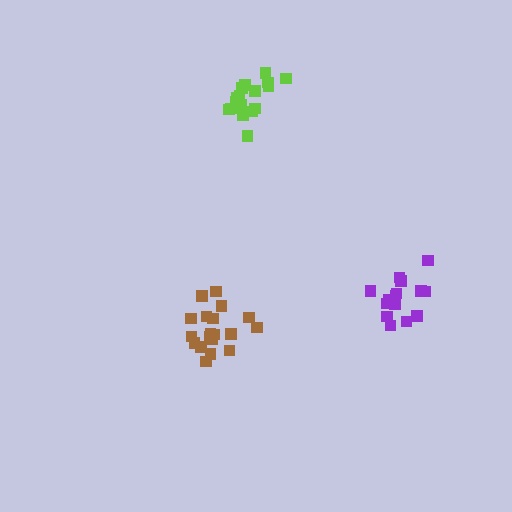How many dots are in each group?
Group 1: 15 dots, Group 2: 17 dots, Group 3: 19 dots (51 total).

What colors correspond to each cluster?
The clusters are colored: purple, lime, brown.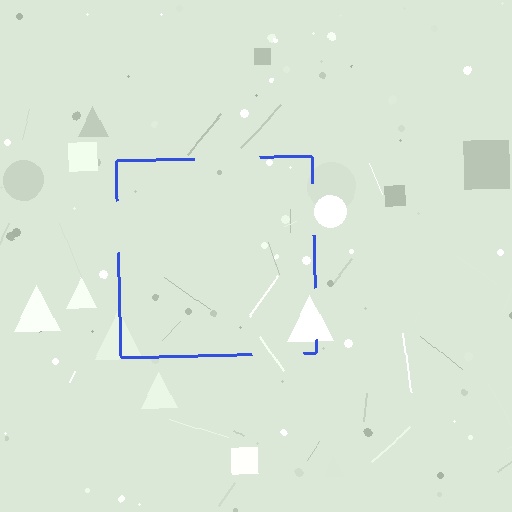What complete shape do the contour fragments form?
The contour fragments form a square.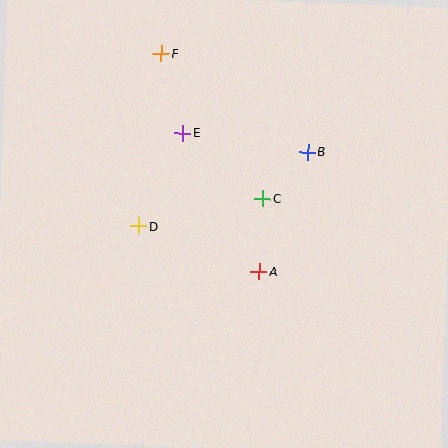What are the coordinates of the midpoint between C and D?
The midpoint between C and D is at (200, 212).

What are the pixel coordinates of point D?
Point D is at (138, 226).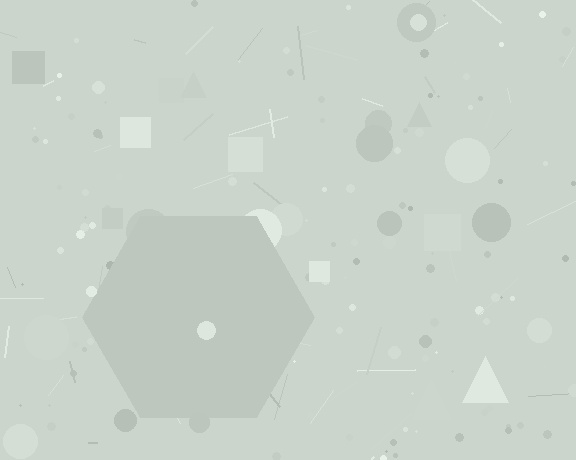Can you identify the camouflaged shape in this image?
The camouflaged shape is a hexagon.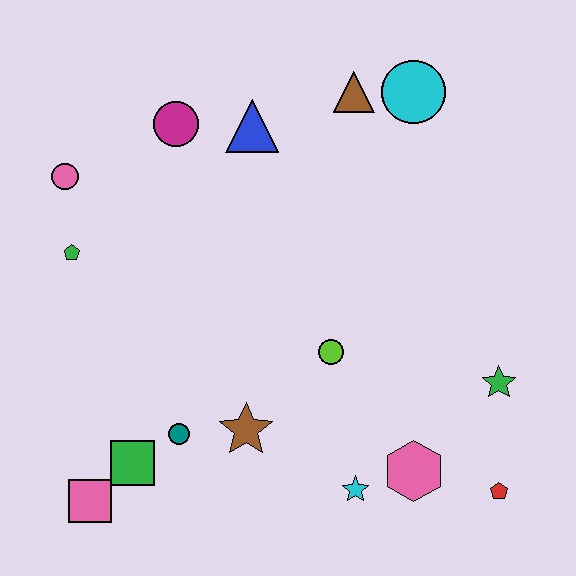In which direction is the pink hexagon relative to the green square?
The pink hexagon is to the right of the green square.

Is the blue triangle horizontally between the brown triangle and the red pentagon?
No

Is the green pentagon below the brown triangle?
Yes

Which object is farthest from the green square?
The cyan circle is farthest from the green square.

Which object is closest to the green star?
The red pentagon is closest to the green star.